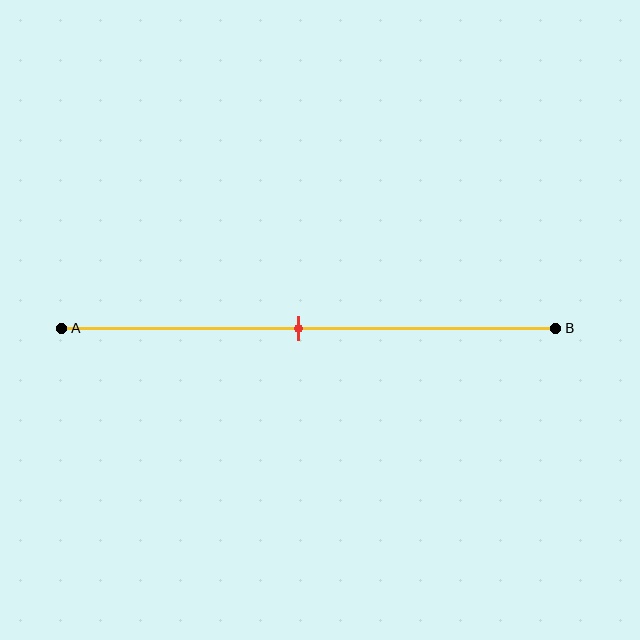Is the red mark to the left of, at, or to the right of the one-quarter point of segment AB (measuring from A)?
The red mark is to the right of the one-quarter point of segment AB.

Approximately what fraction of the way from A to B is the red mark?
The red mark is approximately 50% of the way from A to B.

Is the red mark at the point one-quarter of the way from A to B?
No, the mark is at about 50% from A, not at the 25% one-quarter point.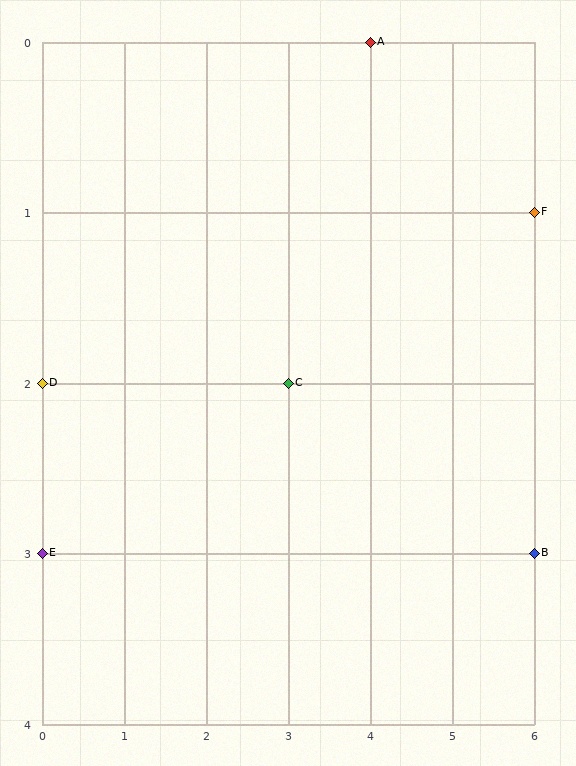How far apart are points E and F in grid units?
Points E and F are 6 columns and 2 rows apart (about 6.3 grid units diagonally).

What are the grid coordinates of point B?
Point B is at grid coordinates (6, 3).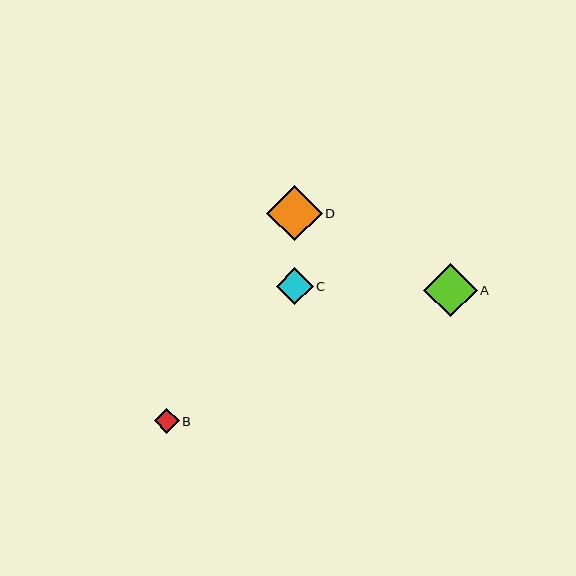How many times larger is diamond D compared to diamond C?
Diamond D is approximately 1.5 times the size of diamond C.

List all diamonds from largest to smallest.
From largest to smallest: D, A, C, B.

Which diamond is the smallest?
Diamond B is the smallest with a size of approximately 25 pixels.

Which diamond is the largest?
Diamond D is the largest with a size of approximately 56 pixels.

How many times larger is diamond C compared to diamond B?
Diamond C is approximately 1.5 times the size of diamond B.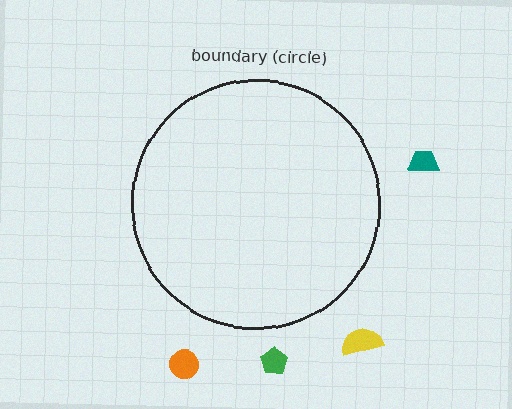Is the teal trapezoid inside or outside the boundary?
Outside.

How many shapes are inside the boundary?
0 inside, 4 outside.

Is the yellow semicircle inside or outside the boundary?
Outside.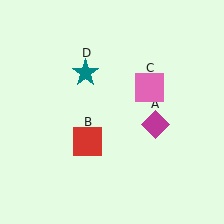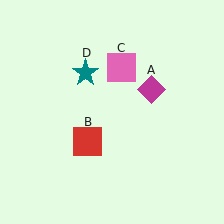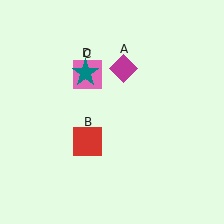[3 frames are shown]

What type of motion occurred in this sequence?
The magenta diamond (object A), pink square (object C) rotated counterclockwise around the center of the scene.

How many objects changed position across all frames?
2 objects changed position: magenta diamond (object A), pink square (object C).